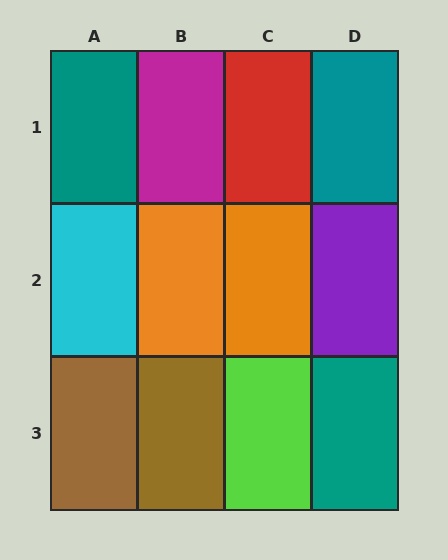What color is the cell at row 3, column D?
Teal.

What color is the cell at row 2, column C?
Orange.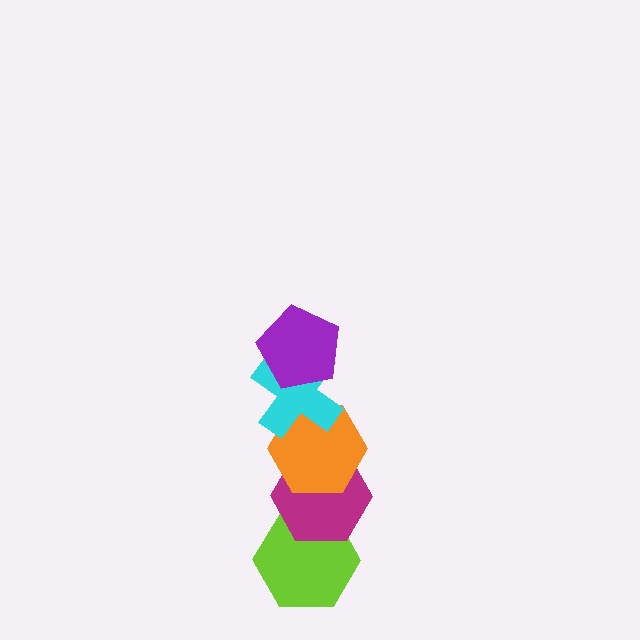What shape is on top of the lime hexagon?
The magenta hexagon is on top of the lime hexagon.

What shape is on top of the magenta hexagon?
The orange hexagon is on top of the magenta hexagon.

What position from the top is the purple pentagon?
The purple pentagon is 1st from the top.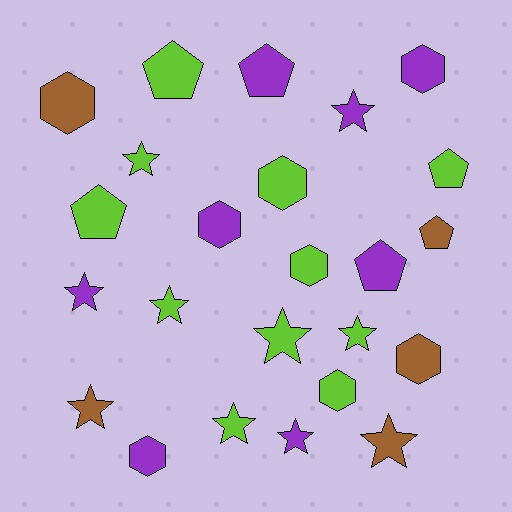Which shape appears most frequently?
Star, with 10 objects.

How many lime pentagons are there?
There are 3 lime pentagons.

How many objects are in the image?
There are 24 objects.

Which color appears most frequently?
Lime, with 11 objects.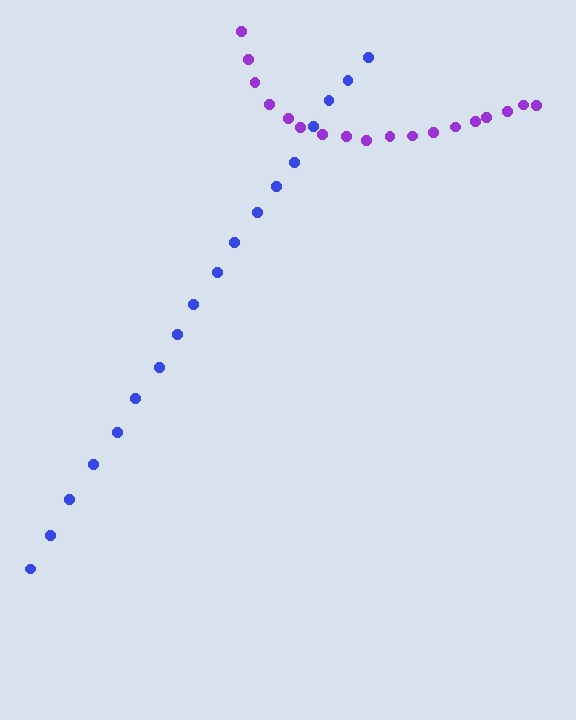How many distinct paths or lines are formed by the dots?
There are 2 distinct paths.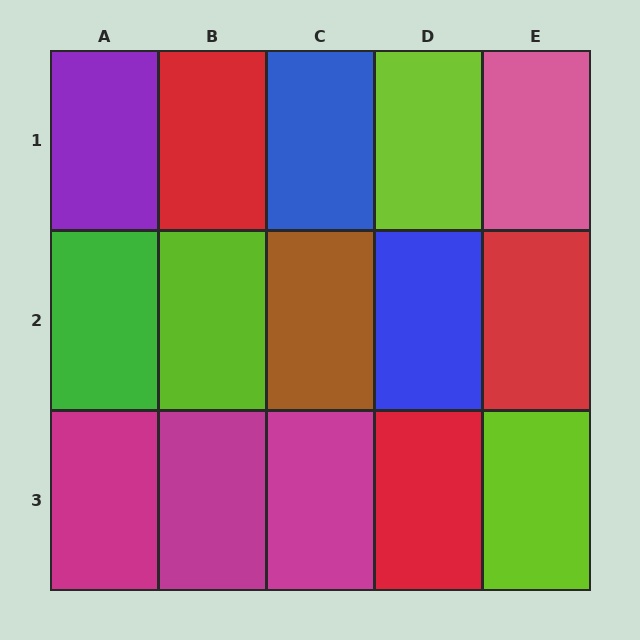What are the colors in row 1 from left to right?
Purple, red, blue, lime, pink.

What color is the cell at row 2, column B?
Lime.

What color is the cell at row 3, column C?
Magenta.